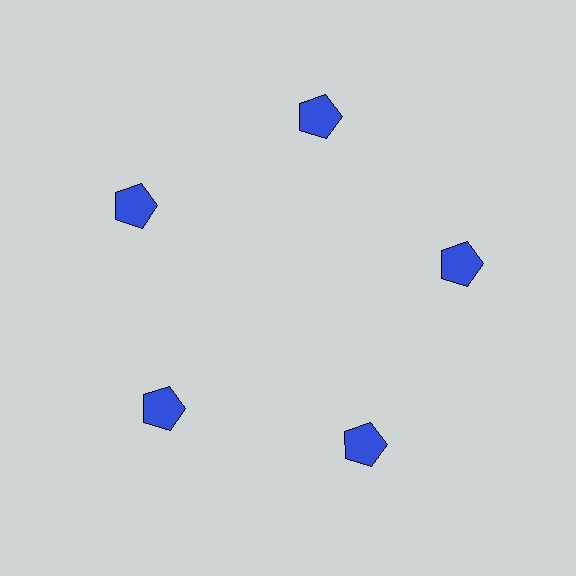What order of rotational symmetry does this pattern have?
This pattern has 5-fold rotational symmetry.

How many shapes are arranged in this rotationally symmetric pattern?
There are 5 shapes, arranged in 5 groups of 1.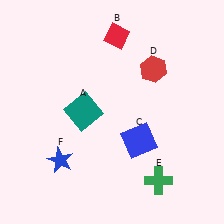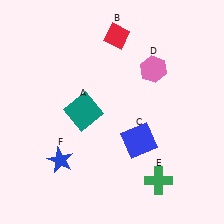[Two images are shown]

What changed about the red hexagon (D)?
In Image 1, D is red. In Image 2, it changed to pink.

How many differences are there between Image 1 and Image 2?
There is 1 difference between the two images.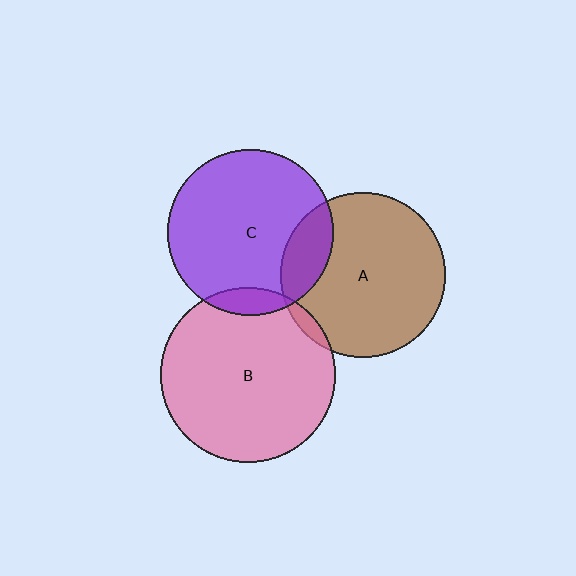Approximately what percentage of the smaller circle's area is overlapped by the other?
Approximately 10%.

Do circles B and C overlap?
Yes.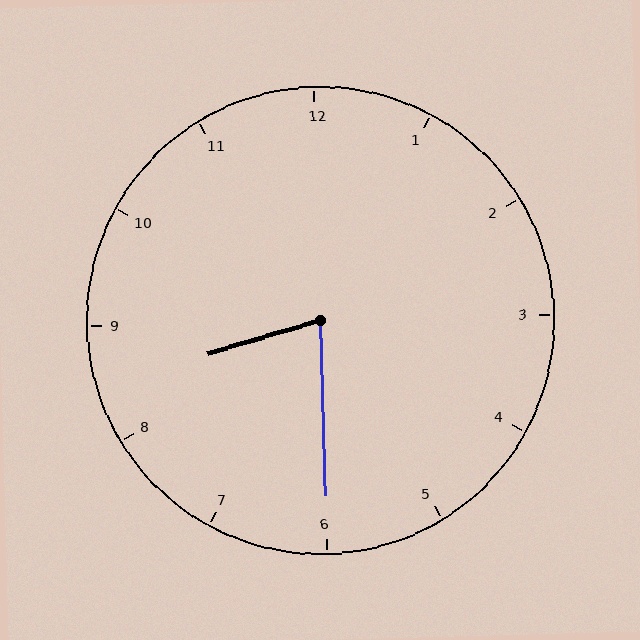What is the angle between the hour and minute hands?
Approximately 75 degrees.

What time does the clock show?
8:30.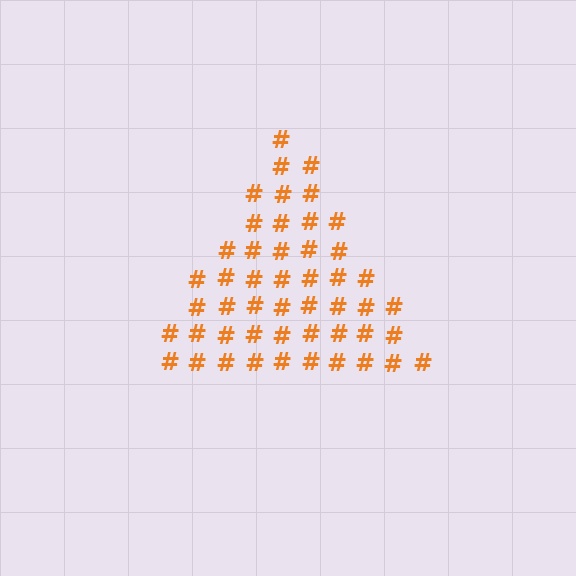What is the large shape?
The large shape is a triangle.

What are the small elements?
The small elements are hash symbols.